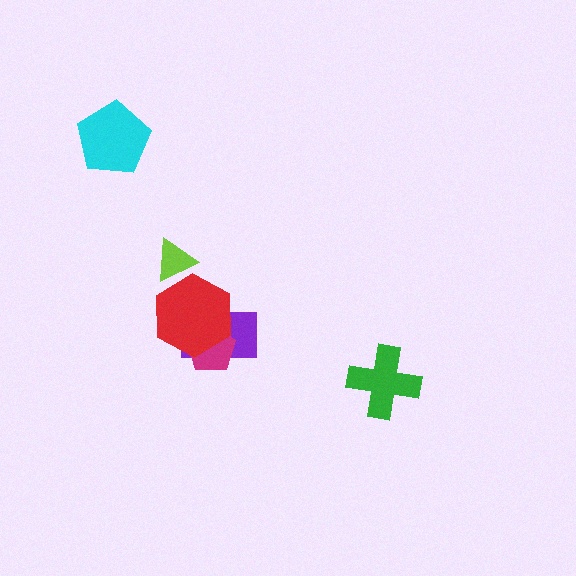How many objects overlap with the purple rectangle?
2 objects overlap with the purple rectangle.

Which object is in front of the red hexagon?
The lime triangle is in front of the red hexagon.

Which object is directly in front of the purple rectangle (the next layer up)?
The magenta pentagon is directly in front of the purple rectangle.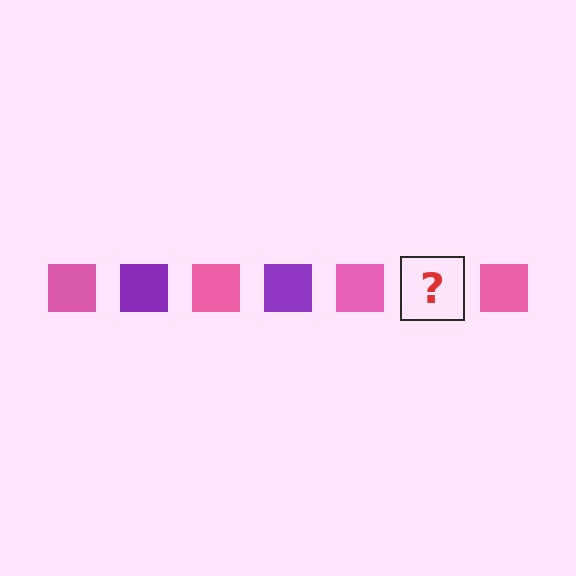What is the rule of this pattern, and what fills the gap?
The rule is that the pattern cycles through pink, purple squares. The gap should be filled with a purple square.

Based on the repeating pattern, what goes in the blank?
The blank should be a purple square.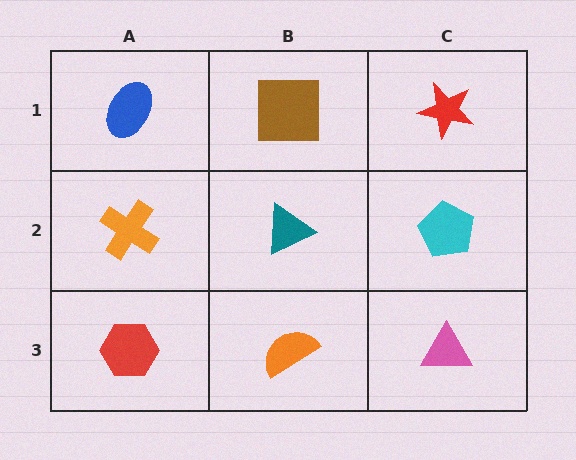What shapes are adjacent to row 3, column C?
A cyan pentagon (row 2, column C), an orange semicircle (row 3, column B).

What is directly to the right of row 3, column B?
A pink triangle.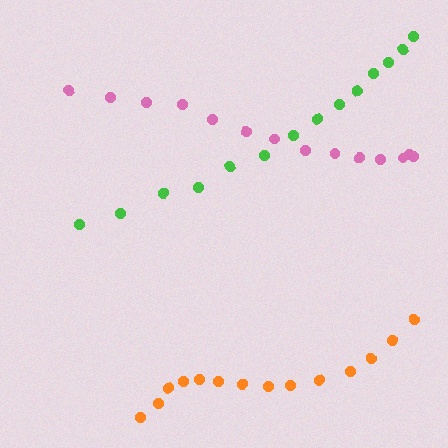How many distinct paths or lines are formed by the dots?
There are 3 distinct paths.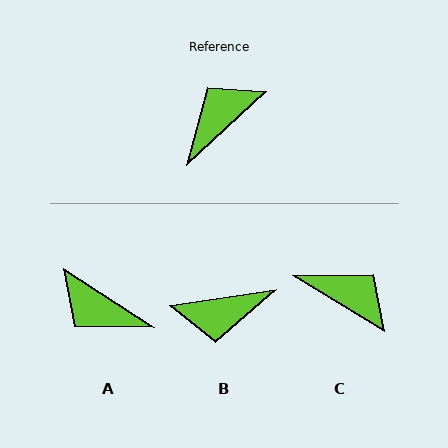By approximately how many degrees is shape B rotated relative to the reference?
Approximately 146 degrees counter-clockwise.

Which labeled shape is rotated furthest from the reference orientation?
B, about 146 degrees away.